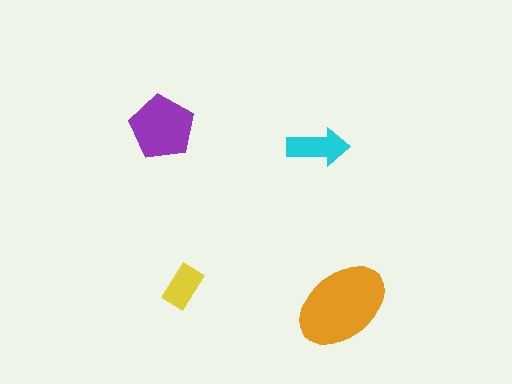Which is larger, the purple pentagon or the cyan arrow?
The purple pentagon.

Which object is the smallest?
The yellow rectangle.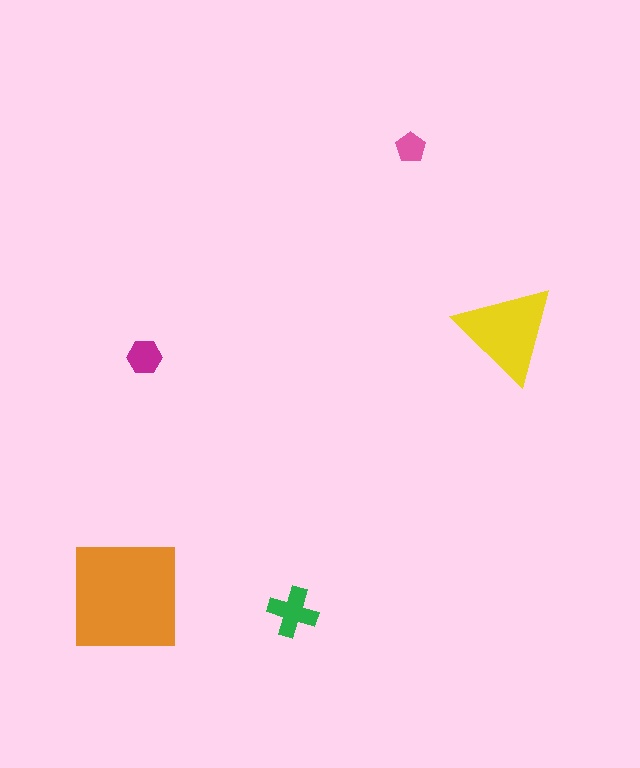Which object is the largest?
The orange square.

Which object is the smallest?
The pink pentagon.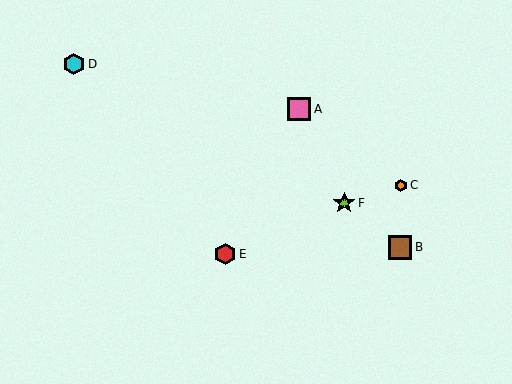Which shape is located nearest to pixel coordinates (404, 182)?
The orange hexagon (labeled C) at (401, 185) is nearest to that location.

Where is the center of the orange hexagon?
The center of the orange hexagon is at (401, 185).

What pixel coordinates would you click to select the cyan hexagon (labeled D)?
Click at (74, 64) to select the cyan hexagon D.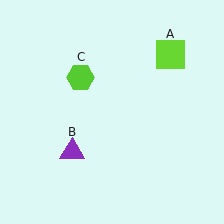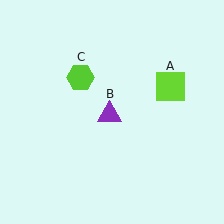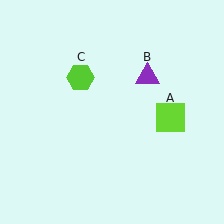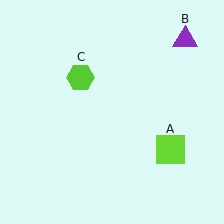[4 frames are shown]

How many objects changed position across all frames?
2 objects changed position: lime square (object A), purple triangle (object B).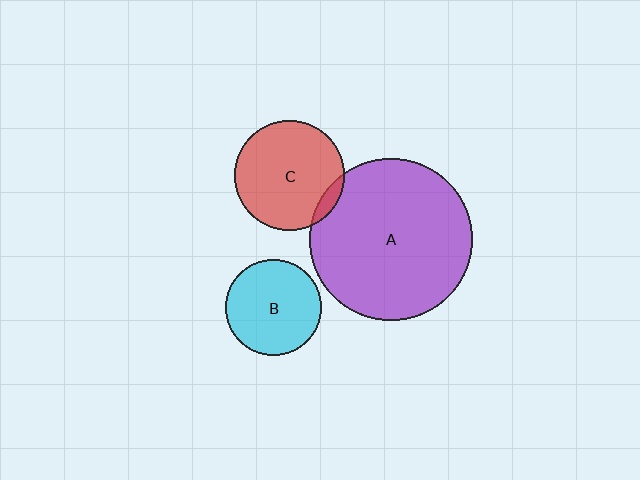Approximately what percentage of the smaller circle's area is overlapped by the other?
Approximately 5%.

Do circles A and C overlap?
Yes.